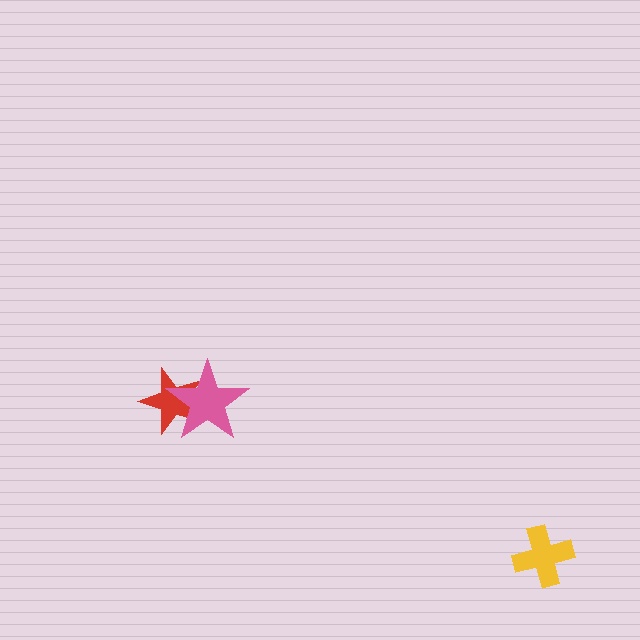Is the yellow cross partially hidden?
No, no other shape covers it.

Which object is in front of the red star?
The pink star is in front of the red star.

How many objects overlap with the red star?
1 object overlaps with the red star.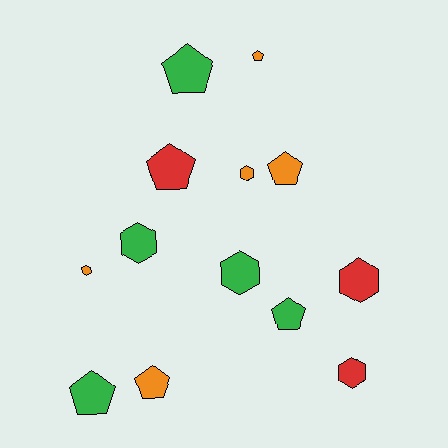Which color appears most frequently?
Green, with 5 objects.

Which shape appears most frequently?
Pentagon, with 7 objects.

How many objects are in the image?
There are 13 objects.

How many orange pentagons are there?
There are 3 orange pentagons.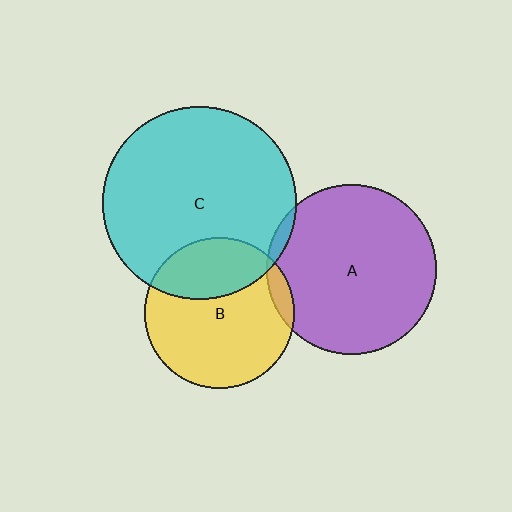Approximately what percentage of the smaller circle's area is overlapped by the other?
Approximately 5%.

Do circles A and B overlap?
Yes.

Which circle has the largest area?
Circle C (cyan).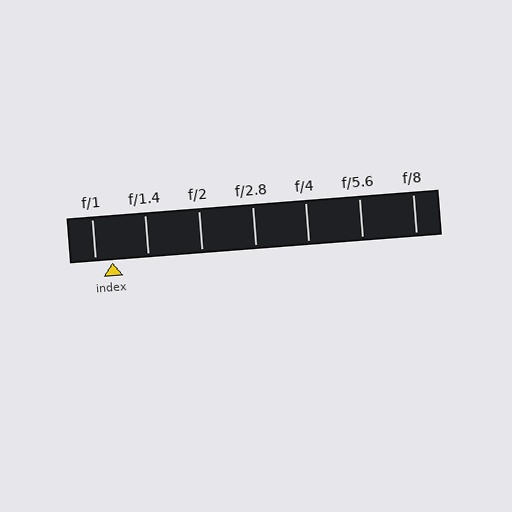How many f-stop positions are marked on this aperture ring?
There are 7 f-stop positions marked.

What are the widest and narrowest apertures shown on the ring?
The widest aperture shown is f/1 and the narrowest is f/8.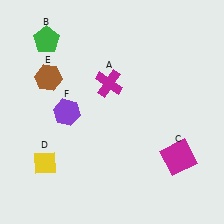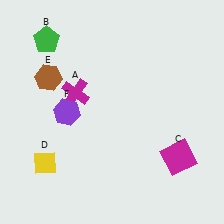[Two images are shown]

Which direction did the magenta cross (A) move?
The magenta cross (A) moved left.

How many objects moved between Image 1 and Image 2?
1 object moved between the two images.